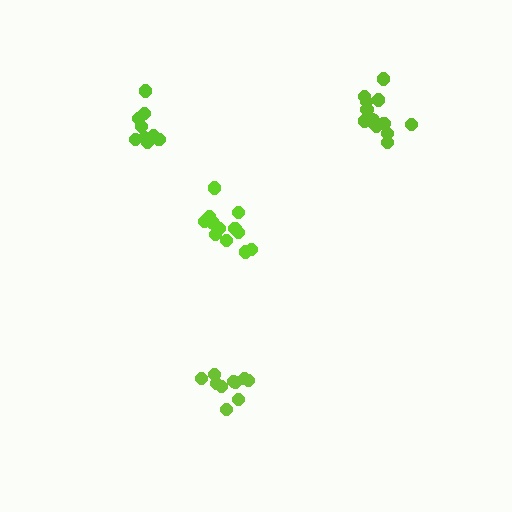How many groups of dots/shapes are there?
There are 4 groups.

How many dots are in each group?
Group 1: 12 dots, Group 2: 9 dots, Group 3: 10 dots, Group 4: 13 dots (44 total).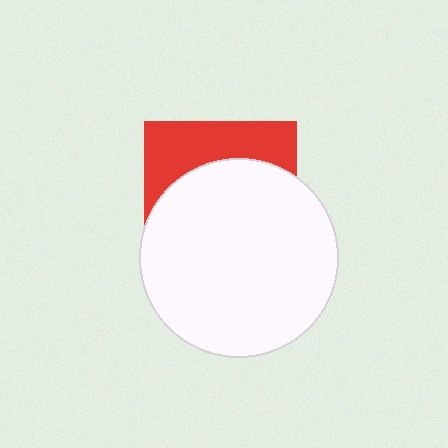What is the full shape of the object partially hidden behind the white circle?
The partially hidden object is a red square.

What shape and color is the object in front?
The object in front is a white circle.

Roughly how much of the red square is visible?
A small part of it is visible (roughly 33%).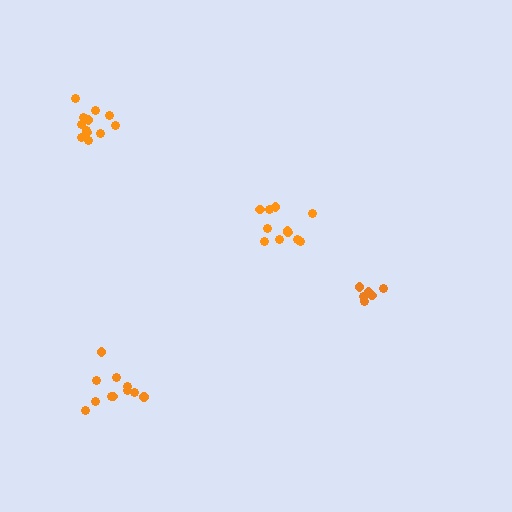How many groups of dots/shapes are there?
There are 4 groups.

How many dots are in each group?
Group 1: 11 dots, Group 2: 6 dots, Group 3: 12 dots, Group 4: 11 dots (40 total).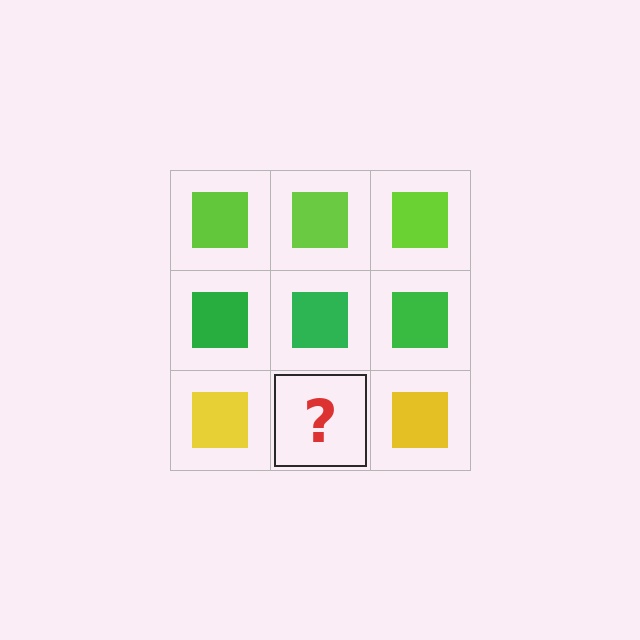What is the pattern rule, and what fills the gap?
The rule is that each row has a consistent color. The gap should be filled with a yellow square.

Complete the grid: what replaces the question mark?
The question mark should be replaced with a yellow square.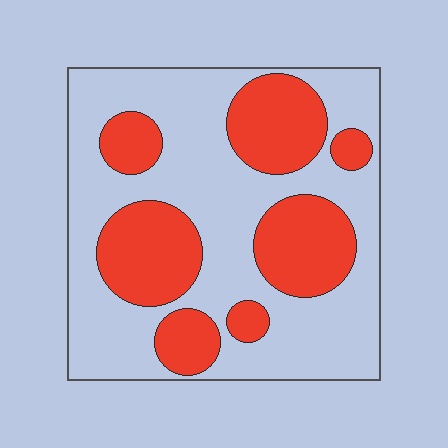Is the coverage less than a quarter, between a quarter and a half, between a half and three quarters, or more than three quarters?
Between a quarter and a half.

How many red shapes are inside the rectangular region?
7.